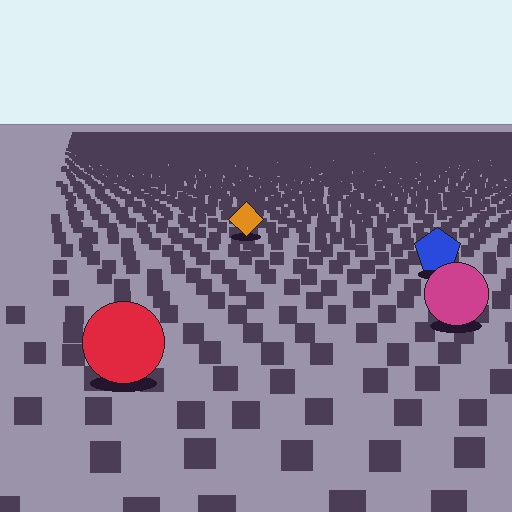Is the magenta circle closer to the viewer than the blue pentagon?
Yes. The magenta circle is closer — you can tell from the texture gradient: the ground texture is coarser near it.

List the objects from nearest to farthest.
From nearest to farthest: the red circle, the magenta circle, the blue pentagon, the orange diamond.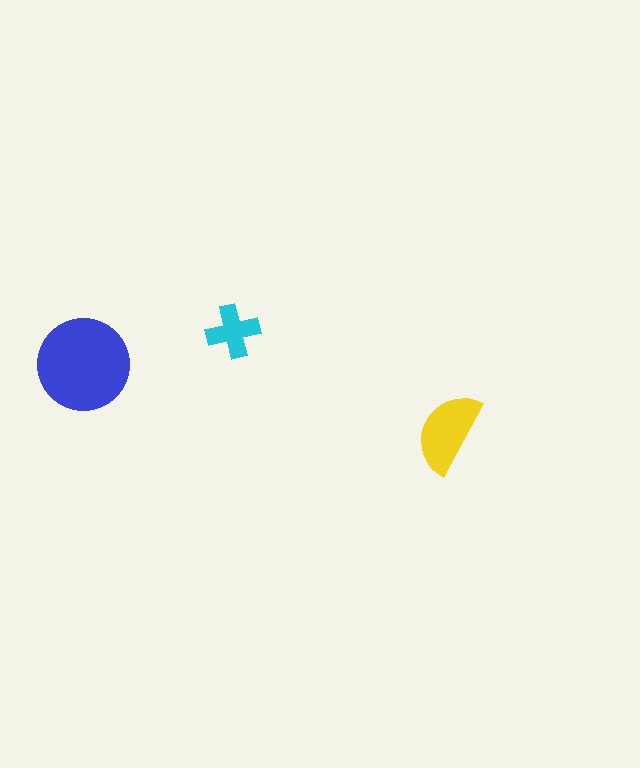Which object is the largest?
The blue circle.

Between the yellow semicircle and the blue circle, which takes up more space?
The blue circle.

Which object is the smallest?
The cyan cross.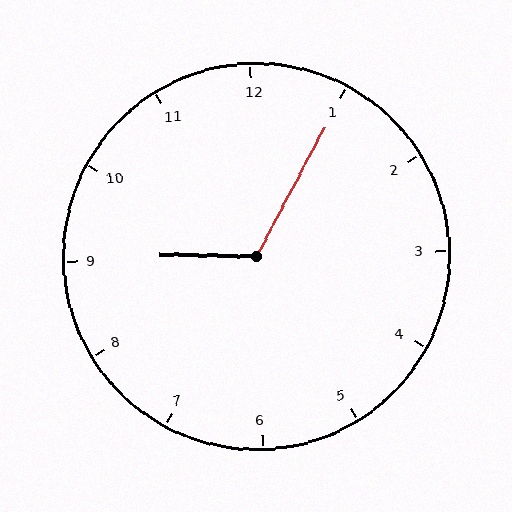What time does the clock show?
9:05.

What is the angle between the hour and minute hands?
Approximately 118 degrees.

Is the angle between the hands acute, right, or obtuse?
It is obtuse.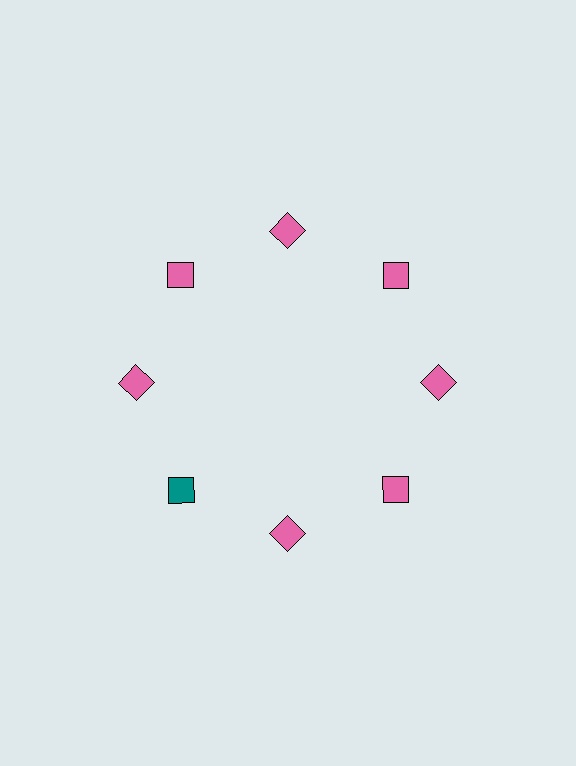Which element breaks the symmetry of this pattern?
The teal diamond at roughly the 8 o'clock position breaks the symmetry. All other shapes are pink diamonds.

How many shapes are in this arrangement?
There are 8 shapes arranged in a ring pattern.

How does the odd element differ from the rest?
It has a different color: teal instead of pink.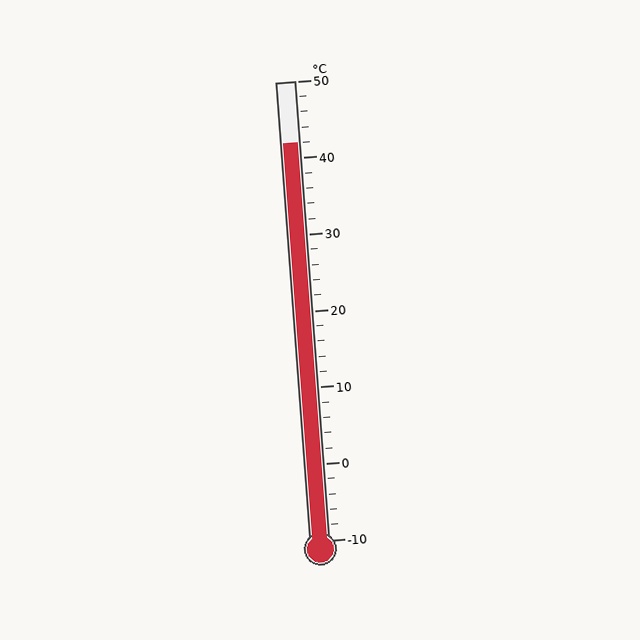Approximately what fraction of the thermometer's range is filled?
The thermometer is filled to approximately 85% of its range.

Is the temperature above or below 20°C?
The temperature is above 20°C.